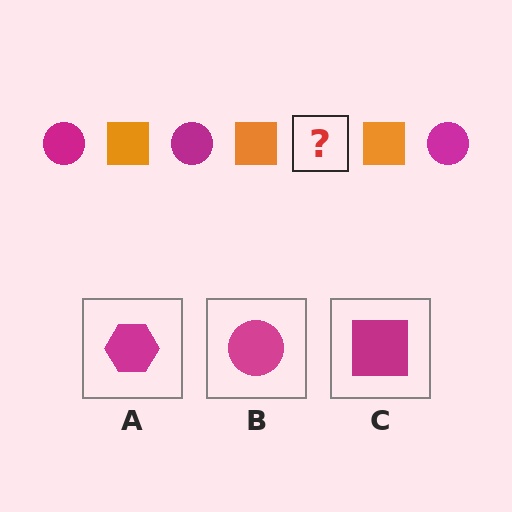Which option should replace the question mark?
Option B.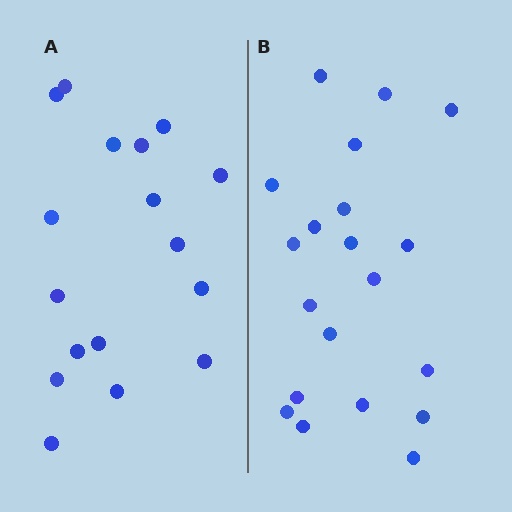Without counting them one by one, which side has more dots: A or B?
Region B (the right region) has more dots.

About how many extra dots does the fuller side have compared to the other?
Region B has just a few more — roughly 2 or 3 more dots than region A.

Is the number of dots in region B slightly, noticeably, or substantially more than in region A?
Region B has only slightly more — the two regions are fairly close. The ratio is roughly 1.2 to 1.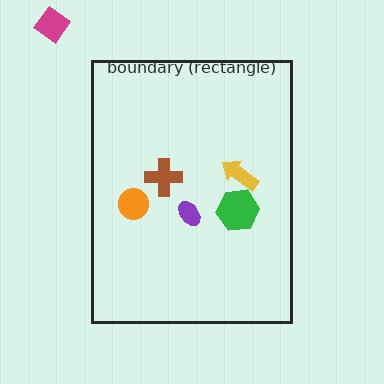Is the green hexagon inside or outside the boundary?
Inside.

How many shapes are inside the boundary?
5 inside, 1 outside.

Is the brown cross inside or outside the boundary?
Inside.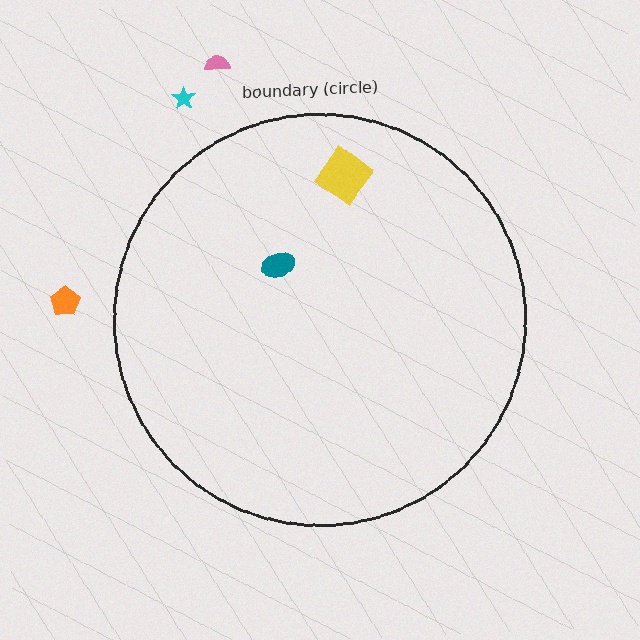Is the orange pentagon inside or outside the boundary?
Outside.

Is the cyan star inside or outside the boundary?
Outside.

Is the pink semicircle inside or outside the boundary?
Outside.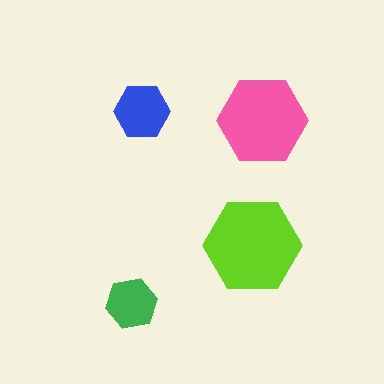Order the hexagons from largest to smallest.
the lime one, the pink one, the blue one, the green one.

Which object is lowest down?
The green hexagon is bottommost.